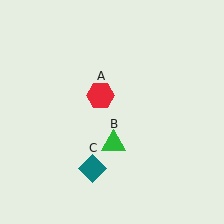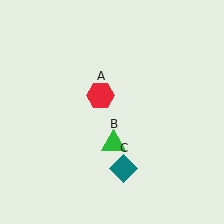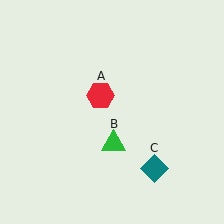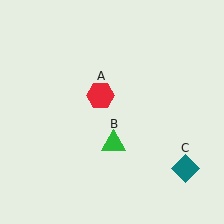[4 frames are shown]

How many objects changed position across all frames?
1 object changed position: teal diamond (object C).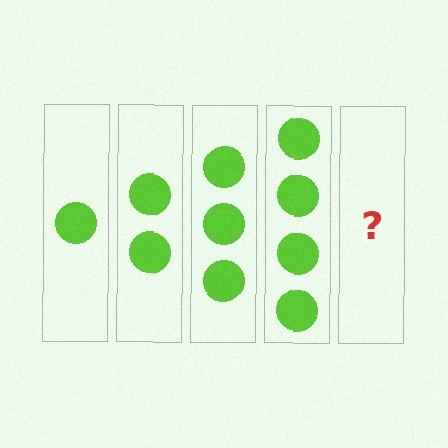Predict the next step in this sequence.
The next step is 5 circles.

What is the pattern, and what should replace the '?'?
The pattern is that each step adds one more circle. The '?' should be 5 circles.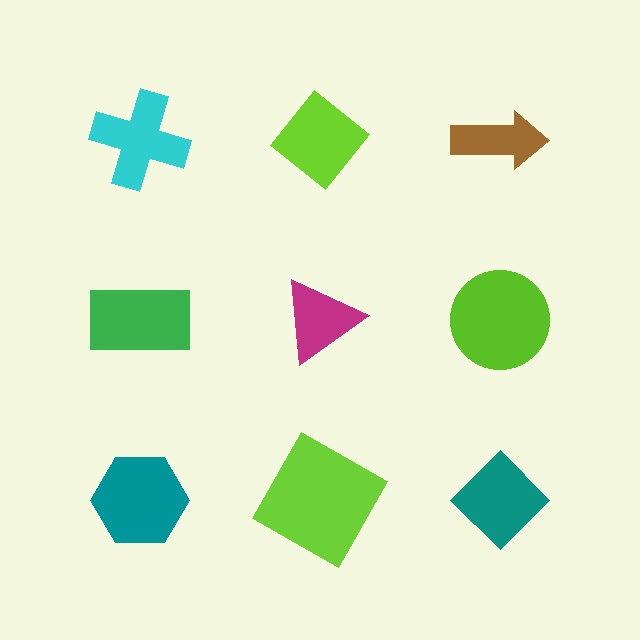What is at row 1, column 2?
A lime diamond.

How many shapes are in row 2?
3 shapes.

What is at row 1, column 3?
A brown arrow.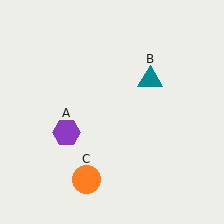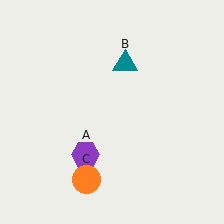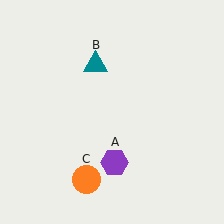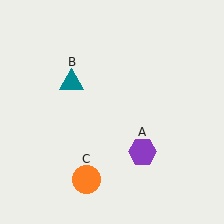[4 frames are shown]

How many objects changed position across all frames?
2 objects changed position: purple hexagon (object A), teal triangle (object B).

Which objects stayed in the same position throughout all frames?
Orange circle (object C) remained stationary.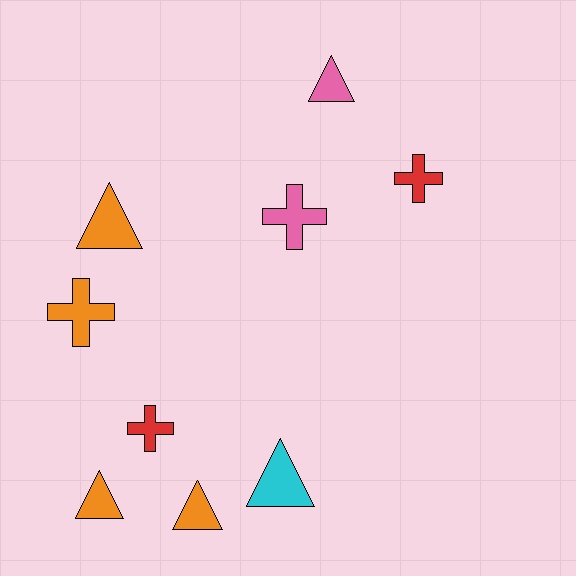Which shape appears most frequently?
Triangle, with 5 objects.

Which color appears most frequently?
Orange, with 4 objects.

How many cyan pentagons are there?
There are no cyan pentagons.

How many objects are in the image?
There are 9 objects.